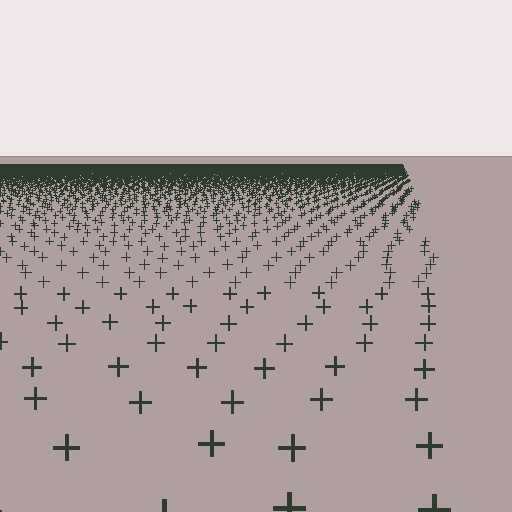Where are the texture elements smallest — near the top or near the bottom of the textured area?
Near the top.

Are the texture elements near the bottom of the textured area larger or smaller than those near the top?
Larger. Near the bottom, elements are closer to the viewer and appear at a bigger on-screen size.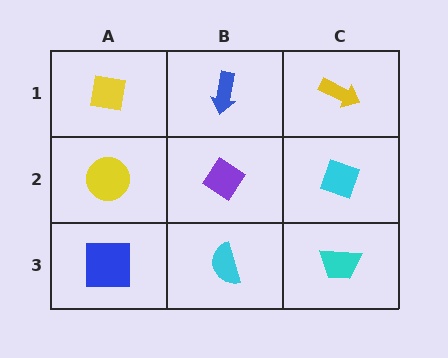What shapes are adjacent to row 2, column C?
A yellow arrow (row 1, column C), a cyan trapezoid (row 3, column C), a purple diamond (row 2, column B).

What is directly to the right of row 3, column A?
A cyan semicircle.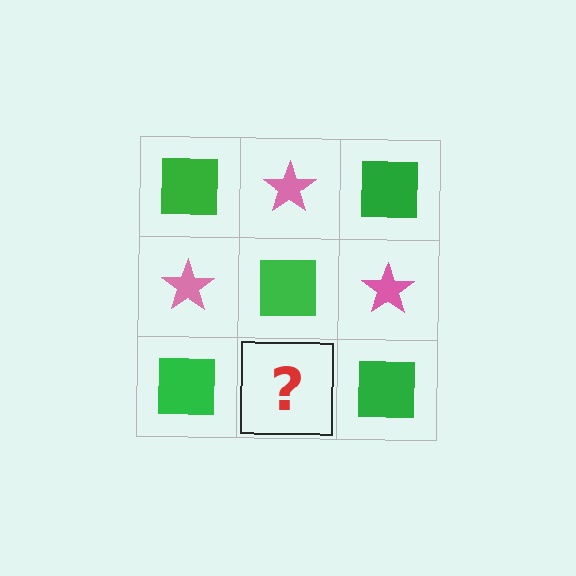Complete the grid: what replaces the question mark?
The question mark should be replaced with a pink star.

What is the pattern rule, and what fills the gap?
The rule is that it alternates green square and pink star in a checkerboard pattern. The gap should be filled with a pink star.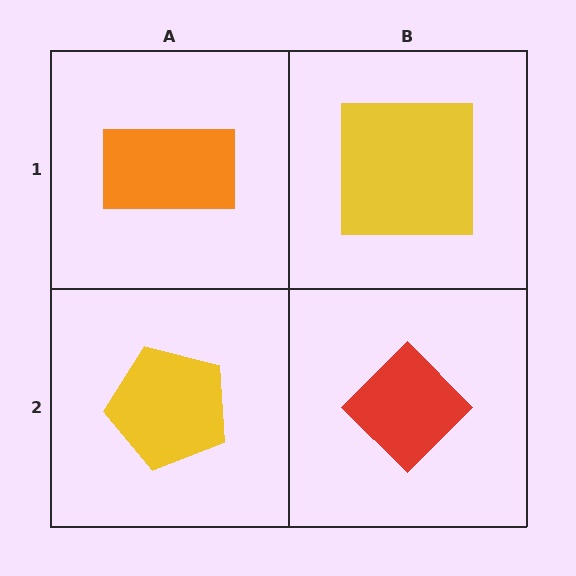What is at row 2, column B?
A red diamond.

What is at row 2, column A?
A yellow pentagon.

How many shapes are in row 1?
2 shapes.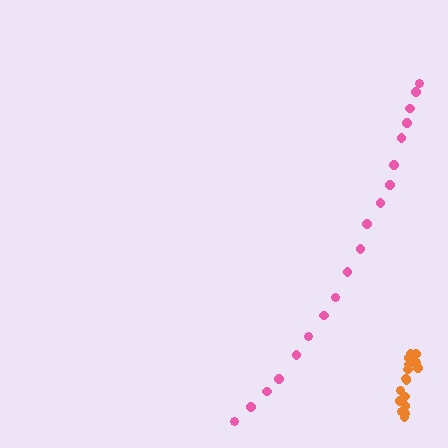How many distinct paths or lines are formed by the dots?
There are 2 distinct paths.